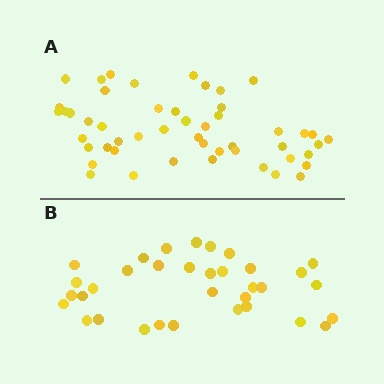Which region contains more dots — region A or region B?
Region A (the top region) has more dots.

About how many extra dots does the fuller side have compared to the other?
Region A has approximately 15 more dots than region B.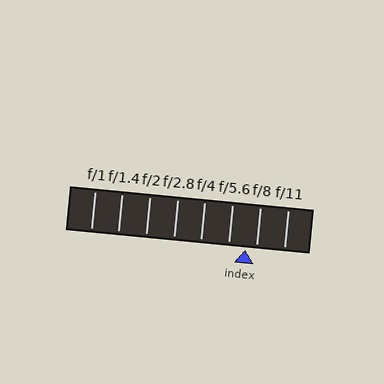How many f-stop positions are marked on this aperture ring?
There are 8 f-stop positions marked.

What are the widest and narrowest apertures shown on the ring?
The widest aperture shown is f/1 and the narrowest is f/11.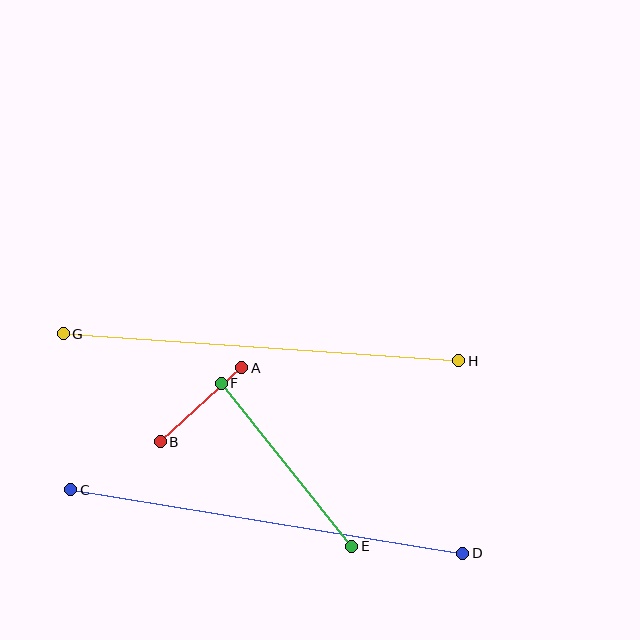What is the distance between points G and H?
The distance is approximately 396 pixels.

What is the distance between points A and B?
The distance is approximately 110 pixels.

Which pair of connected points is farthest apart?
Points C and D are farthest apart.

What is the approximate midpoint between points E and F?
The midpoint is at approximately (287, 465) pixels.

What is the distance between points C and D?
The distance is approximately 397 pixels.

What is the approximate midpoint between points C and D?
The midpoint is at approximately (267, 522) pixels.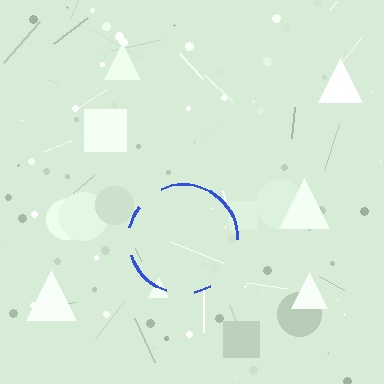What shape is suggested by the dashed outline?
The dashed outline suggests a circle.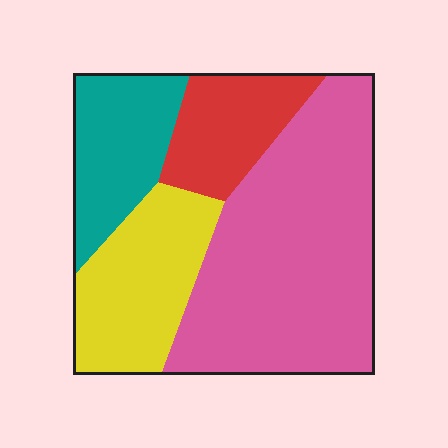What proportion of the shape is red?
Red covers around 15% of the shape.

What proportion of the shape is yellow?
Yellow takes up about one fifth (1/5) of the shape.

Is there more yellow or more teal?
Yellow.